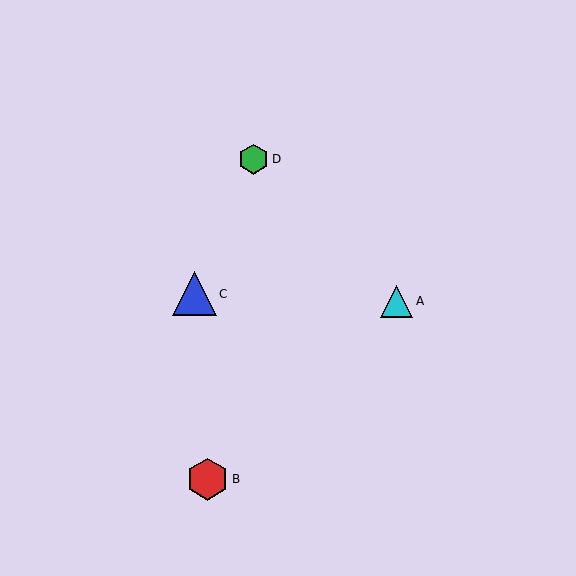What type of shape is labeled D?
Shape D is a green hexagon.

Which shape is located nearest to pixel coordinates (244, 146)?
The green hexagon (labeled D) at (254, 159) is nearest to that location.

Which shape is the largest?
The blue triangle (labeled C) is the largest.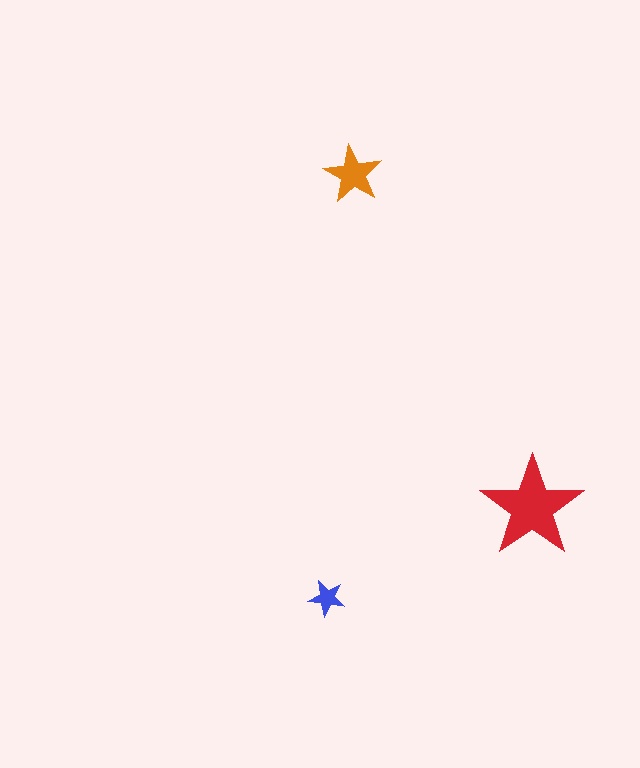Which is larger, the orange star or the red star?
The red one.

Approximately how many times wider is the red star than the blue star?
About 3 times wider.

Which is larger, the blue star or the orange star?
The orange one.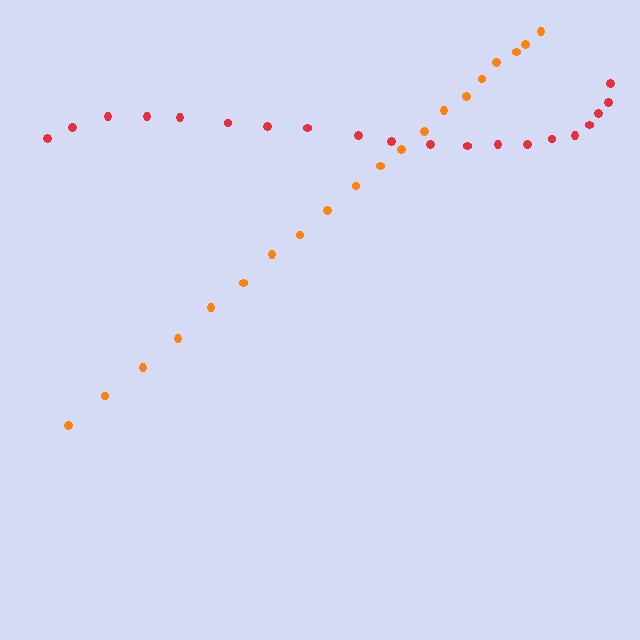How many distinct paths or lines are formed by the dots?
There are 2 distinct paths.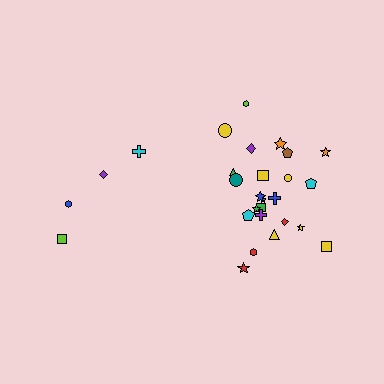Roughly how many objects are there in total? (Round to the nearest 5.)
Roughly 30 objects in total.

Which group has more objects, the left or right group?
The right group.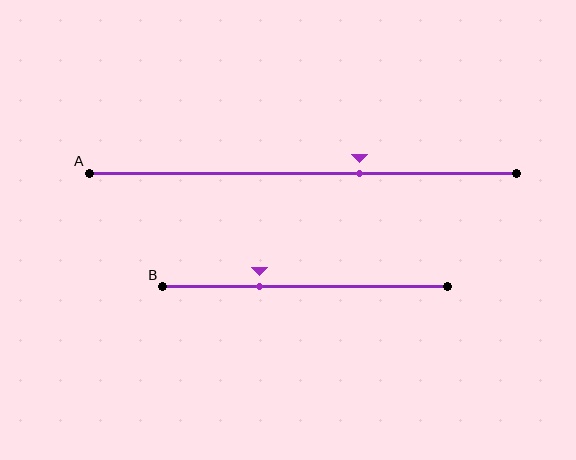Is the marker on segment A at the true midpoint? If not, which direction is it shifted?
No, the marker on segment A is shifted to the right by about 13% of the segment length.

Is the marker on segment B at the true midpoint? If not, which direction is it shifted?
No, the marker on segment B is shifted to the left by about 16% of the segment length.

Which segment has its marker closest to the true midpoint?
Segment A has its marker closest to the true midpoint.